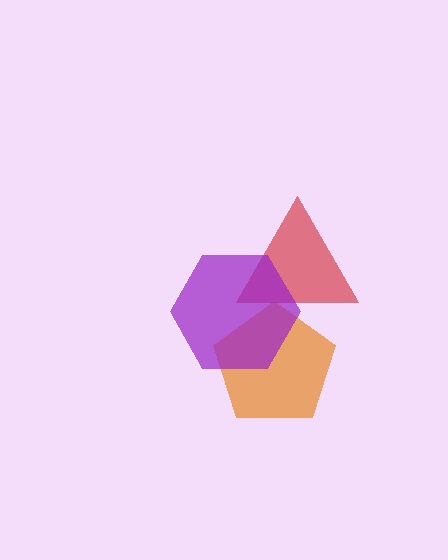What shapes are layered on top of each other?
The layered shapes are: an orange pentagon, a red triangle, a purple hexagon.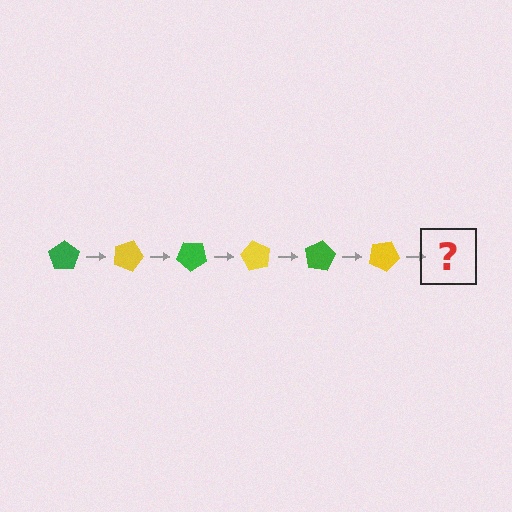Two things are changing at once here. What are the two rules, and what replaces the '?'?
The two rules are that it rotates 20 degrees each step and the color cycles through green and yellow. The '?' should be a green pentagon, rotated 120 degrees from the start.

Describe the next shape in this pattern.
It should be a green pentagon, rotated 120 degrees from the start.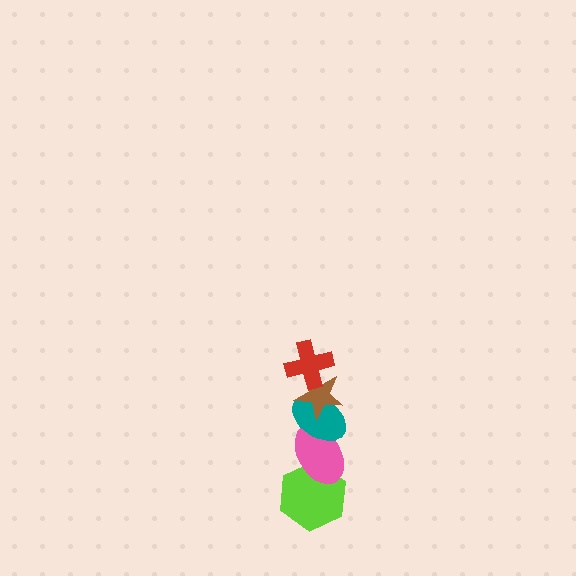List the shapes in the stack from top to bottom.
From top to bottom: the red cross, the brown star, the teal ellipse, the pink ellipse, the lime hexagon.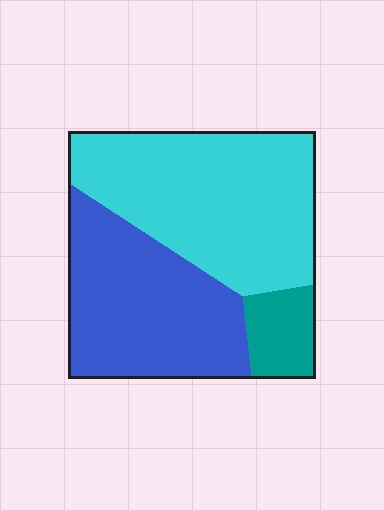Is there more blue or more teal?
Blue.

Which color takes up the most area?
Cyan, at roughly 50%.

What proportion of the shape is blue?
Blue takes up between a quarter and a half of the shape.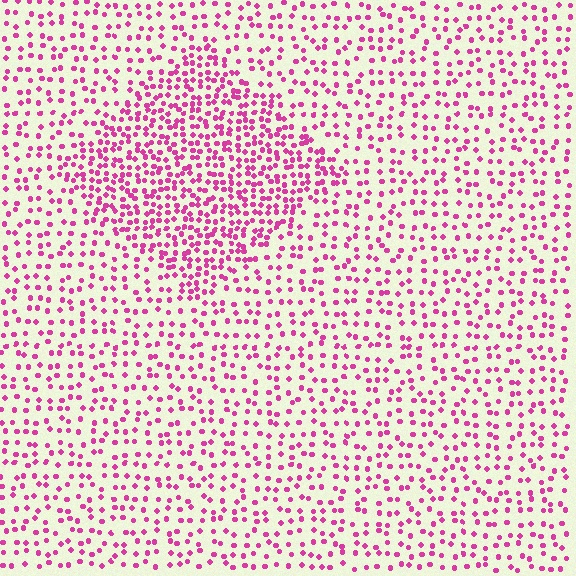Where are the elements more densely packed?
The elements are more densely packed inside the diamond boundary.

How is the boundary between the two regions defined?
The boundary is defined by a change in element density (approximately 2.0x ratio). All elements are the same color, size, and shape.